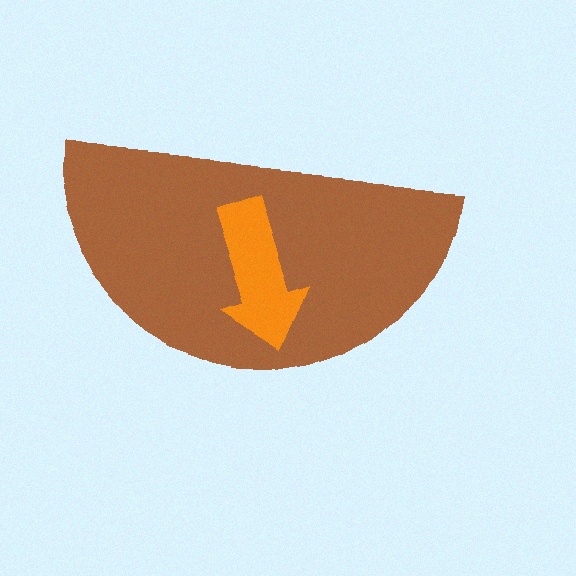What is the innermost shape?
The orange arrow.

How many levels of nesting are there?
2.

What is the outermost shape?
The brown semicircle.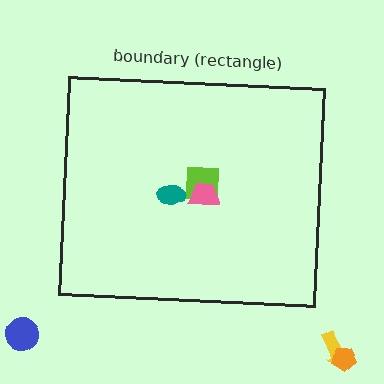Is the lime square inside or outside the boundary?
Inside.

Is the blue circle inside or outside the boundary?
Outside.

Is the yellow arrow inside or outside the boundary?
Outside.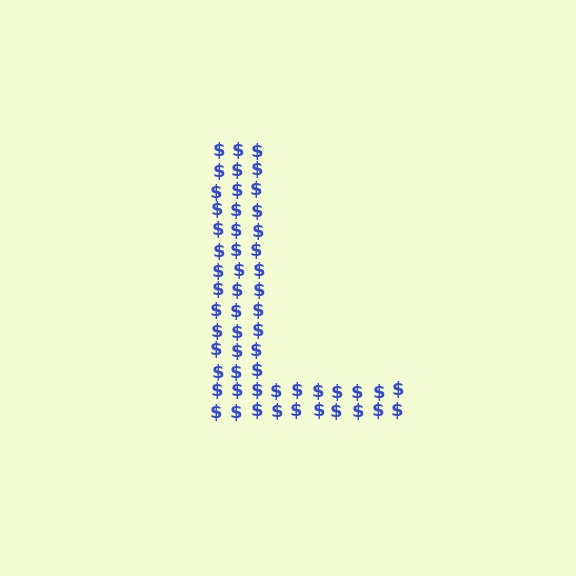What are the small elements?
The small elements are dollar signs.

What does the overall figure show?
The overall figure shows the letter L.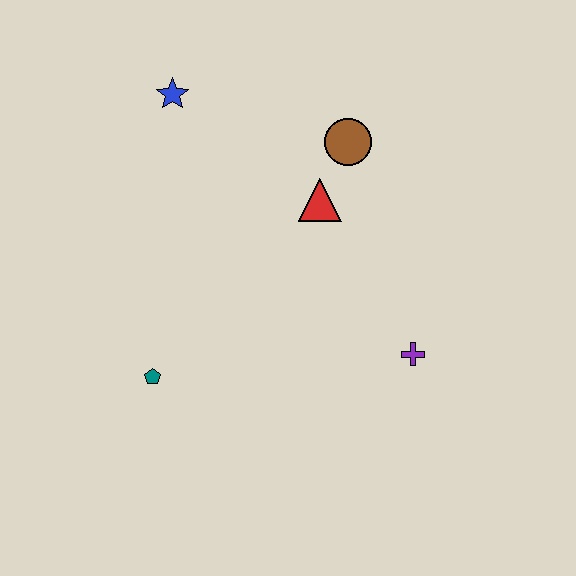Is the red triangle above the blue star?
No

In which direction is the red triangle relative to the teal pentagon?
The red triangle is above the teal pentagon.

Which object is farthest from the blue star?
The purple cross is farthest from the blue star.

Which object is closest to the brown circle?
The red triangle is closest to the brown circle.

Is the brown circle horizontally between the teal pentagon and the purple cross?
Yes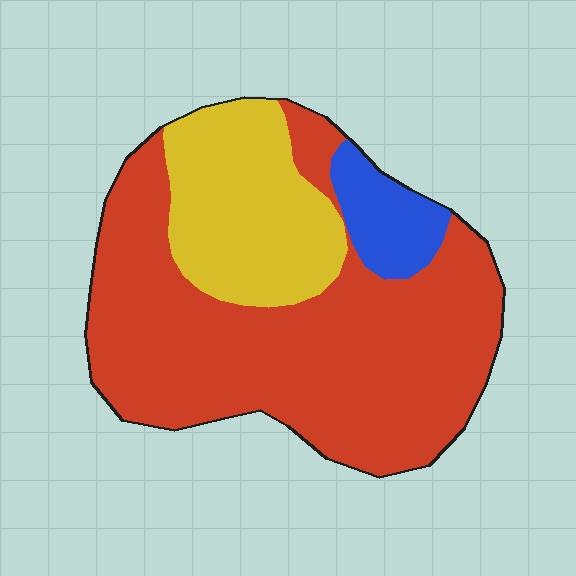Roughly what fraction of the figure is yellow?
Yellow covers about 25% of the figure.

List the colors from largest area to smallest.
From largest to smallest: red, yellow, blue.